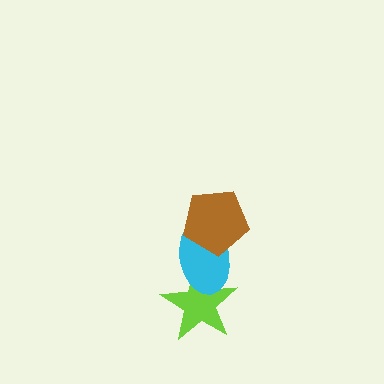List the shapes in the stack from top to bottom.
From top to bottom: the brown pentagon, the cyan ellipse, the lime star.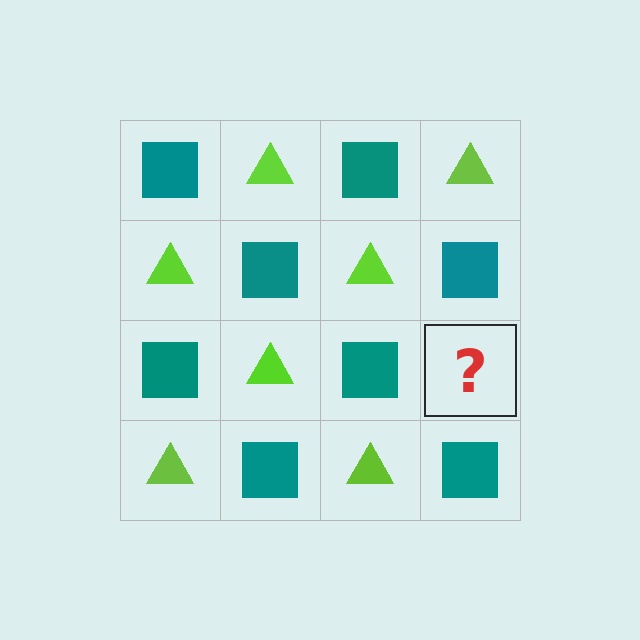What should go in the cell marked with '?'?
The missing cell should contain a lime triangle.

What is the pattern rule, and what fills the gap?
The rule is that it alternates teal square and lime triangle in a checkerboard pattern. The gap should be filled with a lime triangle.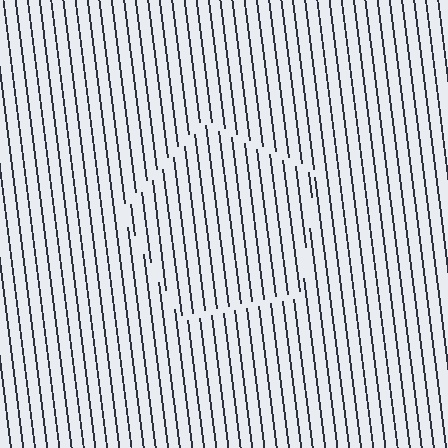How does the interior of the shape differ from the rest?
The interior of the shape contains the same grating, shifted by half a period — the contour is defined by the phase discontinuity where line-ends from the inner and outer gratings abut.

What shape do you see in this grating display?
An illusory pentagon. The interior of the shape contains the same grating, shifted by half a period — the contour is defined by the phase discontinuity where line-ends from the inner and outer gratings abut.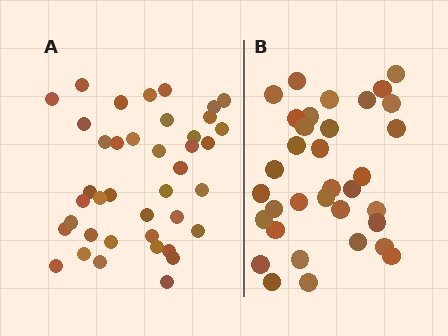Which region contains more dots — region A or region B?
Region A (the left region) has more dots.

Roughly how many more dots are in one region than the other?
Region A has about 6 more dots than region B.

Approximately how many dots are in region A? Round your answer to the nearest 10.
About 40 dots.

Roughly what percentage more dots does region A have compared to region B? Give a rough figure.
About 20% more.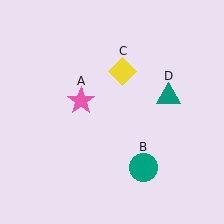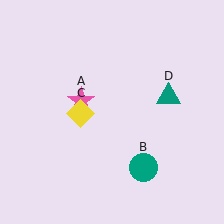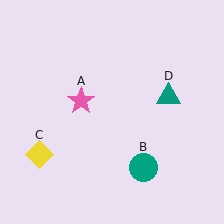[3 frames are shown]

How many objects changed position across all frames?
1 object changed position: yellow diamond (object C).